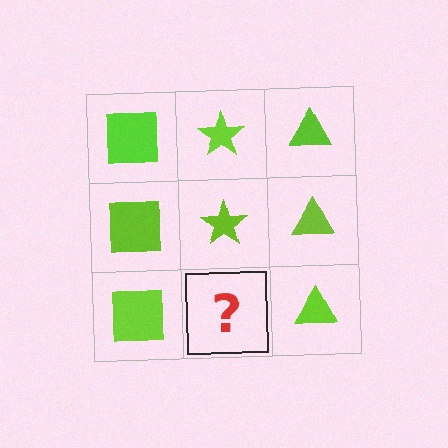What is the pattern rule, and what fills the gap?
The rule is that each column has a consistent shape. The gap should be filled with a lime star.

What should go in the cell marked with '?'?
The missing cell should contain a lime star.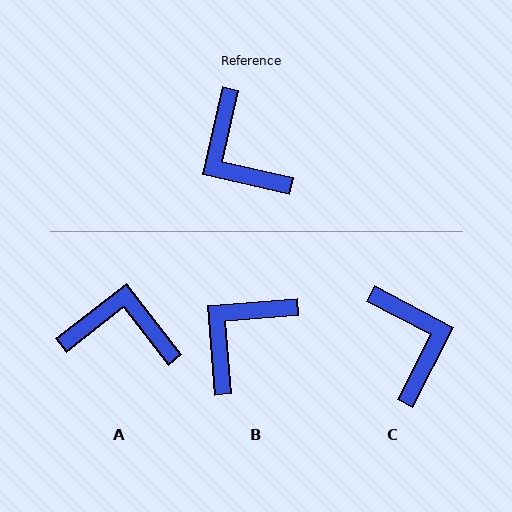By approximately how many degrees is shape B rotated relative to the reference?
Approximately 72 degrees clockwise.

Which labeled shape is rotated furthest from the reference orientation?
C, about 165 degrees away.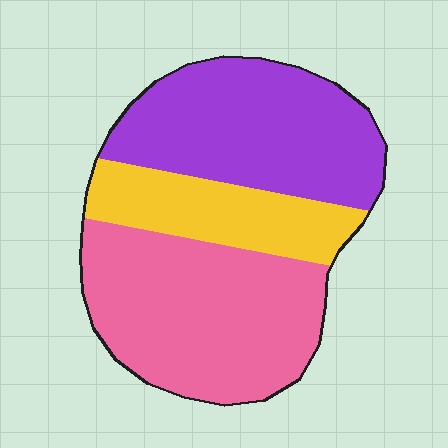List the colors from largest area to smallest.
From largest to smallest: pink, purple, yellow.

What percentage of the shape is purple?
Purple takes up between a quarter and a half of the shape.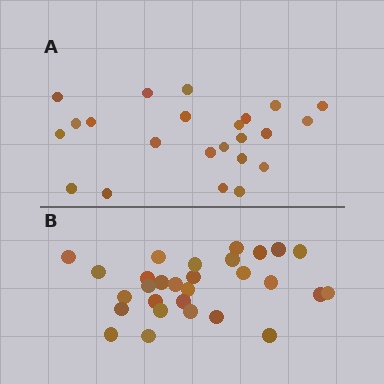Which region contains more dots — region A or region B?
Region B (the bottom region) has more dots.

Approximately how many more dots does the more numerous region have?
Region B has about 6 more dots than region A.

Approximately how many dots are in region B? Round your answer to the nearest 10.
About 30 dots. (The exact count is 29, which rounds to 30.)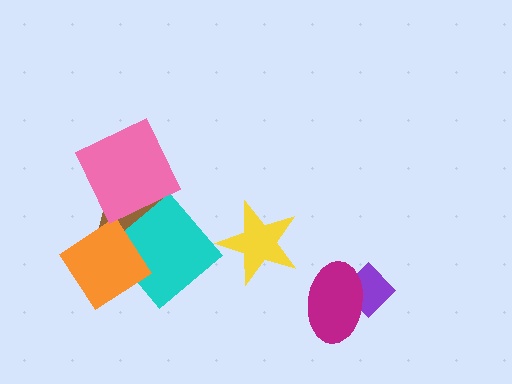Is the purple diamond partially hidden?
Yes, it is partially covered by another shape.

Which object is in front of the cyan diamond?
The orange diamond is in front of the cyan diamond.